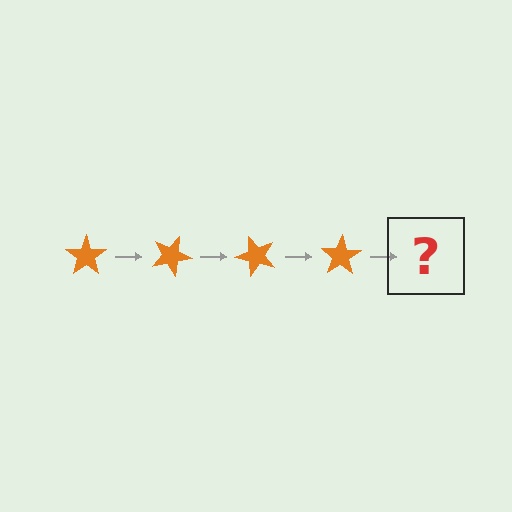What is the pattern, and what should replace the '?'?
The pattern is that the star rotates 25 degrees each step. The '?' should be an orange star rotated 100 degrees.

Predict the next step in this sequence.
The next step is an orange star rotated 100 degrees.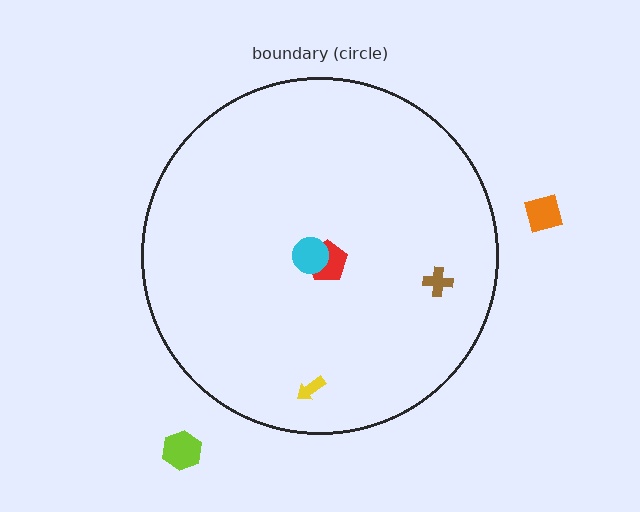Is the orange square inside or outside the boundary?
Outside.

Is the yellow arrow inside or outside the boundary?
Inside.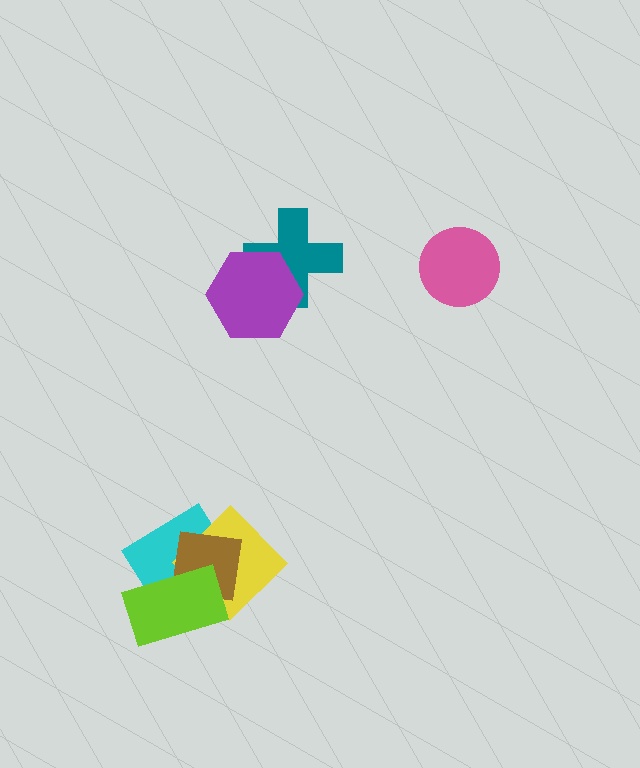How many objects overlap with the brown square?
3 objects overlap with the brown square.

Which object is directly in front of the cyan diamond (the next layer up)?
The yellow diamond is directly in front of the cyan diamond.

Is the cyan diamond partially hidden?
Yes, it is partially covered by another shape.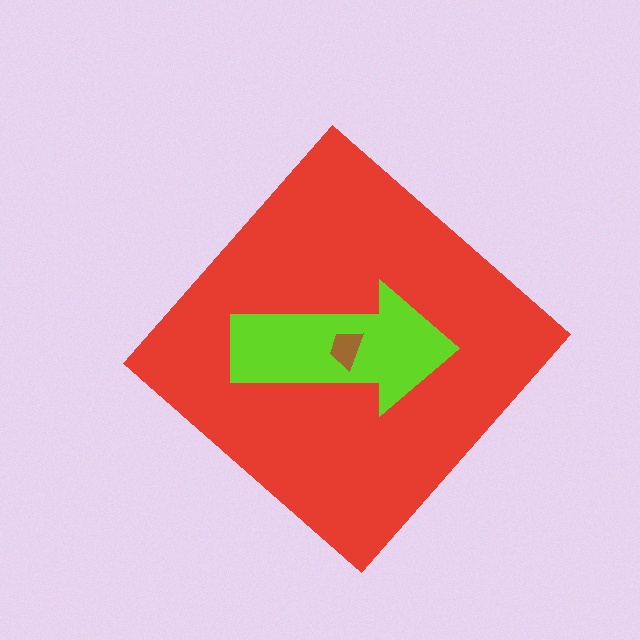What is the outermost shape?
The red diamond.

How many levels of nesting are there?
3.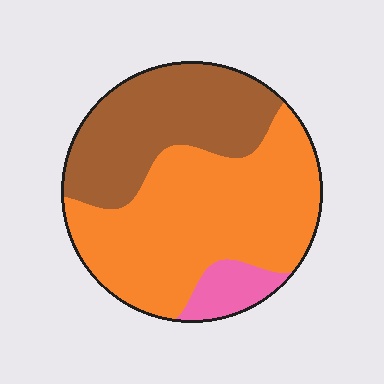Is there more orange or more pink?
Orange.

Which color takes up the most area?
Orange, at roughly 55%.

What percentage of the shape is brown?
Brown covers around 35% of the shape.